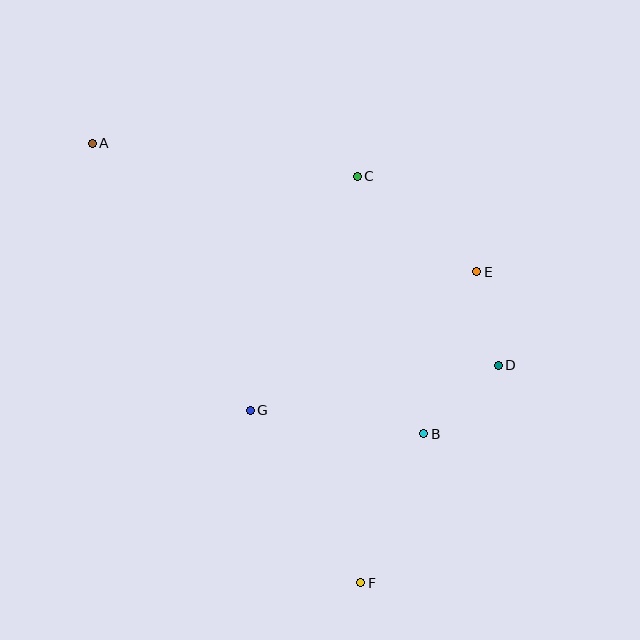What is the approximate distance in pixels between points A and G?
The distance between A and G is approximately 310 pixels.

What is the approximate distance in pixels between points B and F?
The distance between B and F is approximately 162 pixels.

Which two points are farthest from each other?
Points A and F are farthest from each other.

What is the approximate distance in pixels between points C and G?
The distance between C and G is approximately 257 pixels.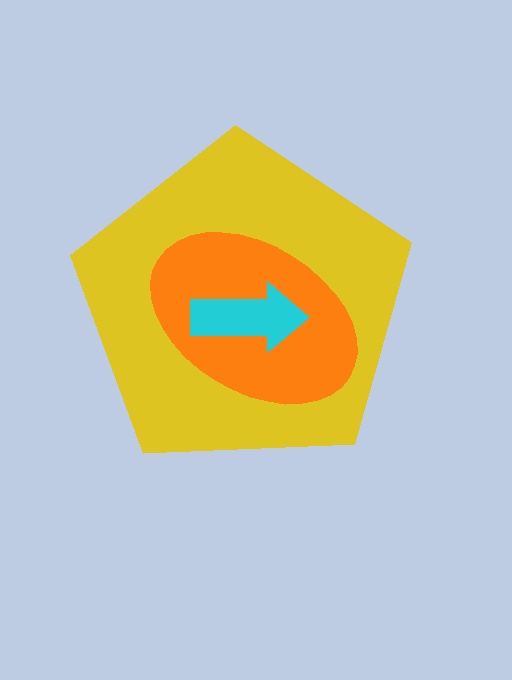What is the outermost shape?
The yellow pentagon.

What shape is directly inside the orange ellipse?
The cyan arrow.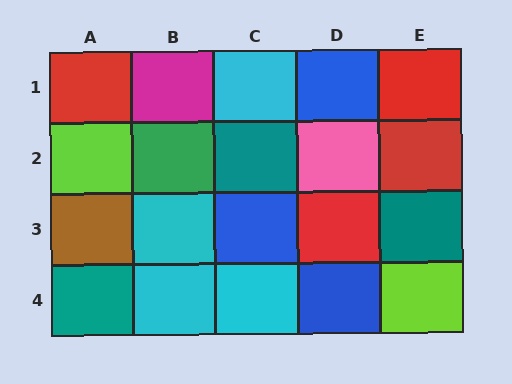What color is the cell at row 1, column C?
Cyan.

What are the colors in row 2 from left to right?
Lime, green, teal, pink, red.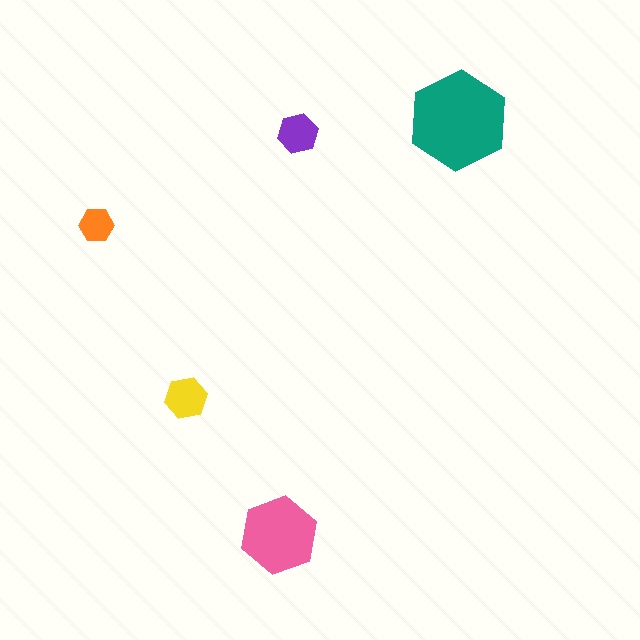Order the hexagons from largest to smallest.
the teal one, the pink one, the yellow one, the purple one, the orange one.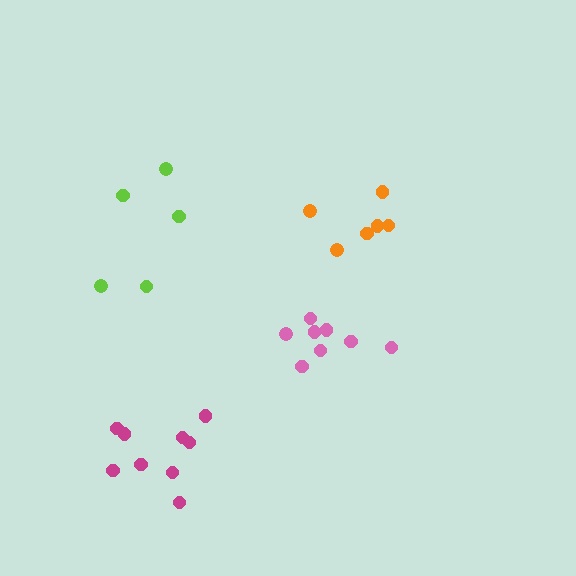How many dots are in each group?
Group 1: 9 dots, Group 2: 6 dots, Group 3: 5 dots, Group 4: 8 dots (28 total).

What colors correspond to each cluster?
The clusters are colored: magenta, orange, lime, pink.